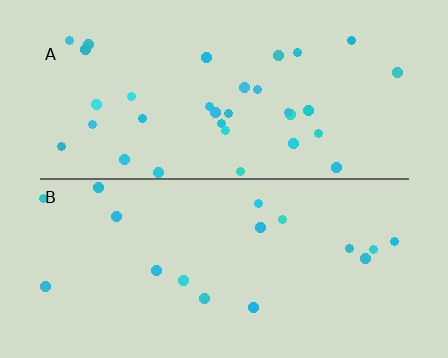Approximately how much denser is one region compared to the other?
Approximately 2.0× — region A over region B.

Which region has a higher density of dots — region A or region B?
A (the top).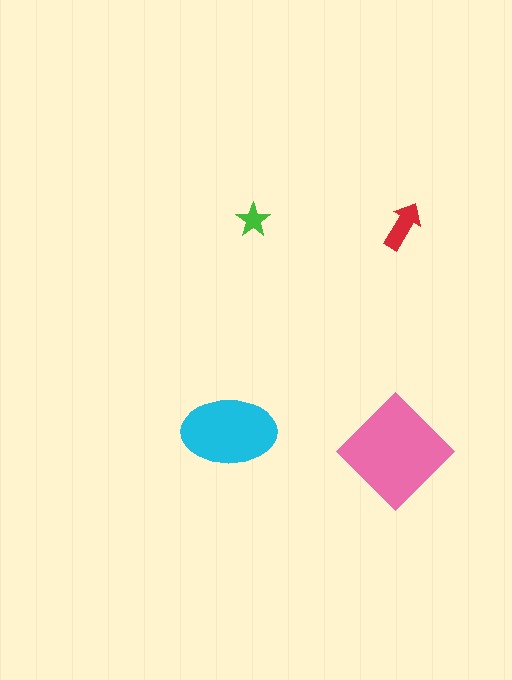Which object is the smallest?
The green star.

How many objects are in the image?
There are 4 objects in the image.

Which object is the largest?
The pink diamond.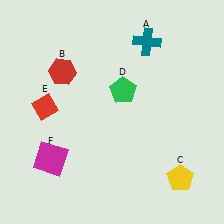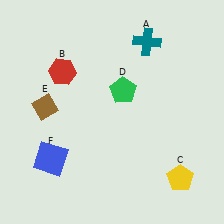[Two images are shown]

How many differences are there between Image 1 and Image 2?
There are 2 differences between the two images.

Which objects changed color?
E changed from red to brown. F changed from magenta to blue.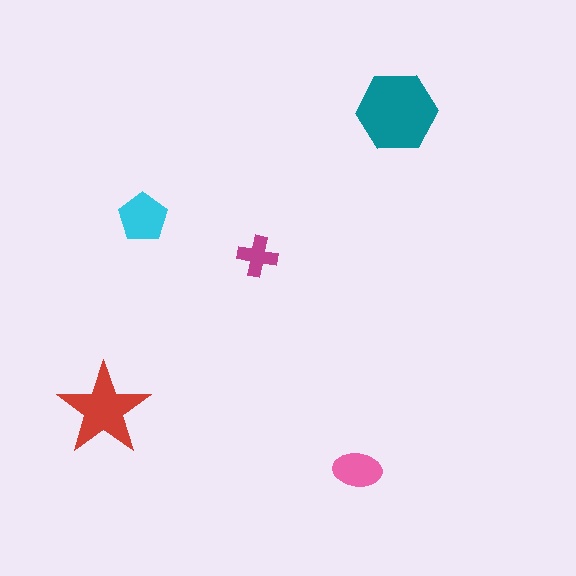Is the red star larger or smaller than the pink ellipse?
Larger.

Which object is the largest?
The teal hexagon.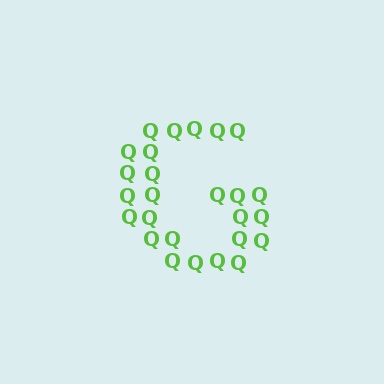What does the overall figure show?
The overall figure shows the letter G.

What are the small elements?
The small elements are letter Q's.